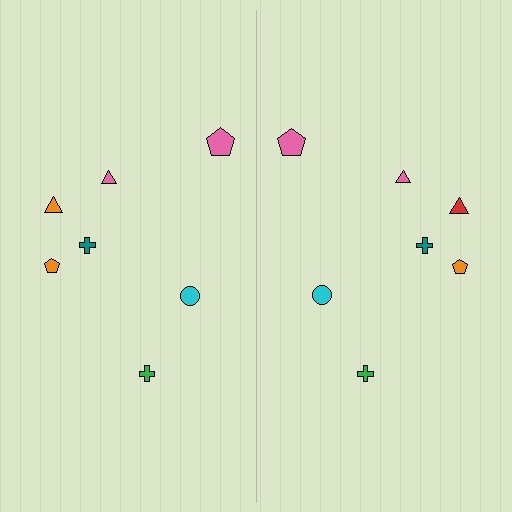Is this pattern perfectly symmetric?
No, the pattern is not perfectly symmetric. The red triangle on the right side breaks the symmetry — its mirror counterpart is orange.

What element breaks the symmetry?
The red triangle on the right side breaks the symmetry — its mirror counterpart is orange.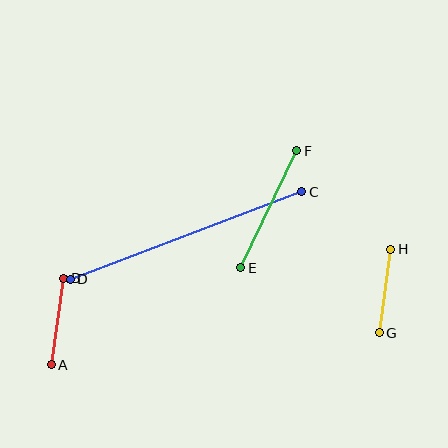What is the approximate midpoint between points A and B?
The midpoint is at approximately (58, 322) pixels.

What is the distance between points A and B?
The distance is approximately 87 pixels.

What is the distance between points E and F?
The distance is approximately 130 pixels.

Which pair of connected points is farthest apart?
Points C and D are farthest apart.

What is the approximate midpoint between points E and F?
The midpoint is at approximately (269, 209) pixels.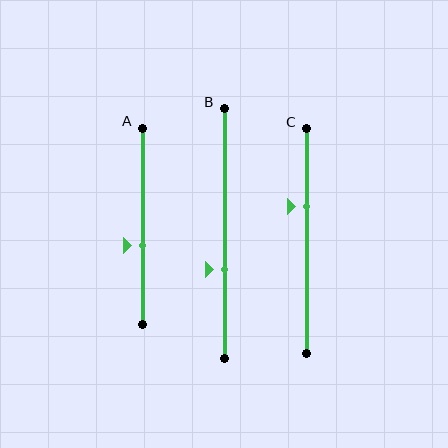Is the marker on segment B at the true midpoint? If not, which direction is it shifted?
No, the marker on segment B is shifted downward by about 14% of the segment length.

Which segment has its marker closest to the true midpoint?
Segment A has its marker closest to the true midpoint.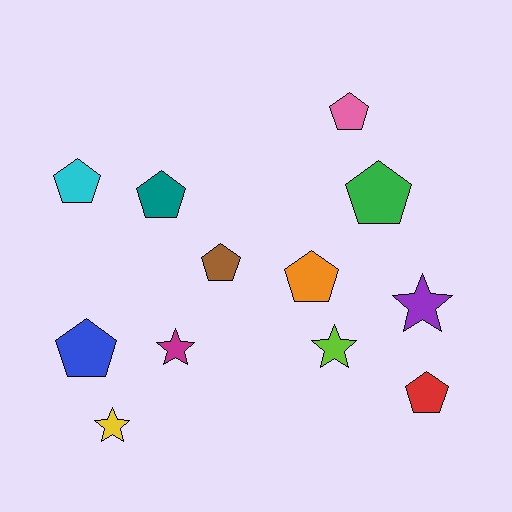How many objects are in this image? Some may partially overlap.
There are 12 objects.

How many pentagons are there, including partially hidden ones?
There are 8 pentagons.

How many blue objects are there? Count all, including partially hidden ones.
There is 1 blue object.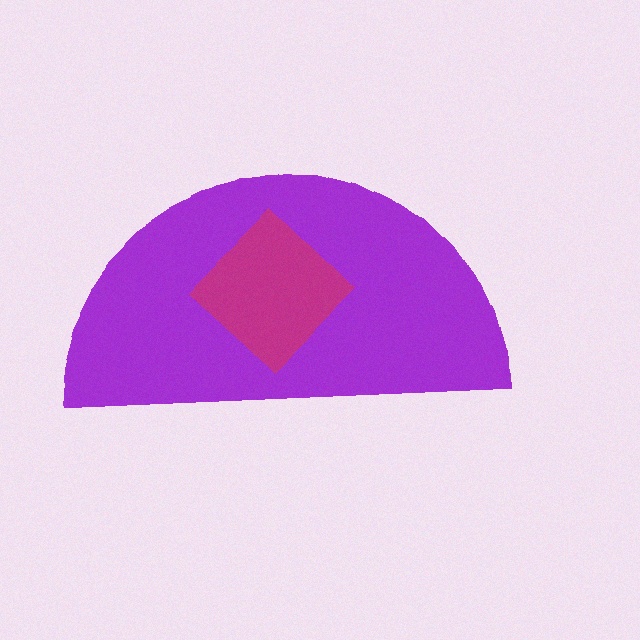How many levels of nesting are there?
2.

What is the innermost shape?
The magenta diamond.